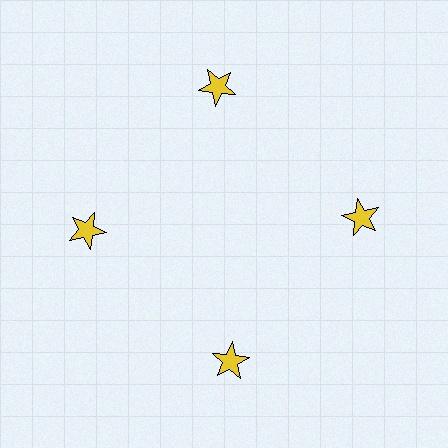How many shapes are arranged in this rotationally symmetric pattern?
There are 4 shapes, arranged in 4 groups of 1.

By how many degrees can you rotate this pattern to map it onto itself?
The pattern maps onto itself every 90 degrees of rotation.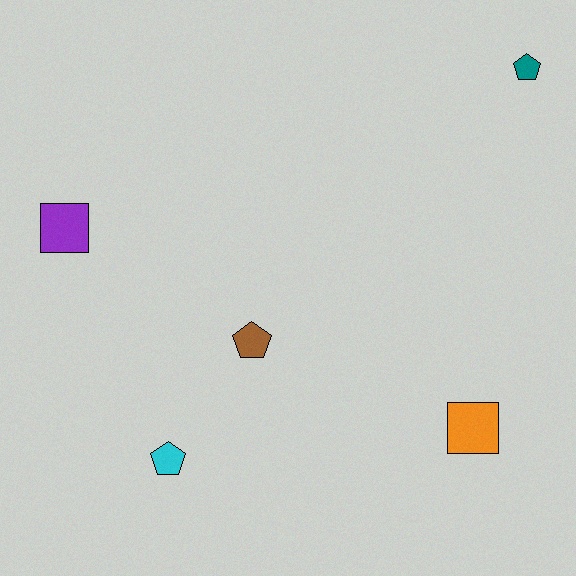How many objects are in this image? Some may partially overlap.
There are 5 objects.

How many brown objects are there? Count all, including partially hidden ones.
There is 1 brown object.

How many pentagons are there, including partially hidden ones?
There are 3 pentagons.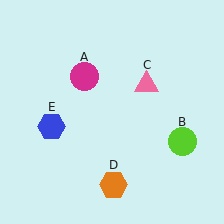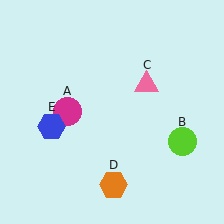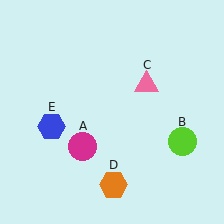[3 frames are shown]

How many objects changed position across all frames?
1 object changed position: magenta circle (object A).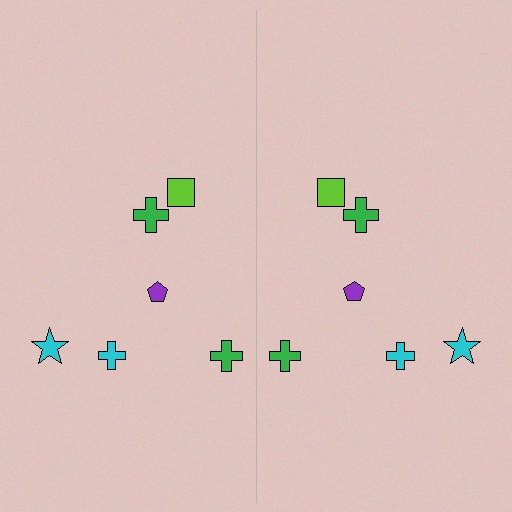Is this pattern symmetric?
Yes, this pattern has bilateral (reflection) symmetry.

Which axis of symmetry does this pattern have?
The pattern has a vertical axis of symmetry running through the center of the image.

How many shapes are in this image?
There are 12 shapes in this image.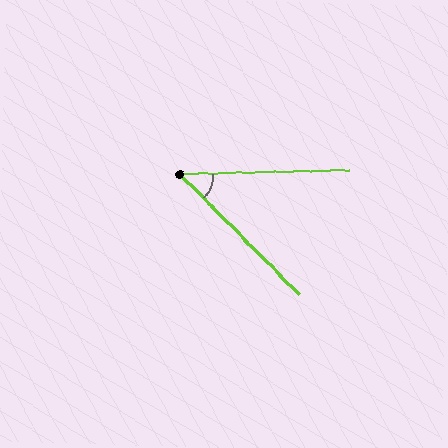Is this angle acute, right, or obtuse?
It is acute.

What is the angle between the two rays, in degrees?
Approximately 47 degrees.